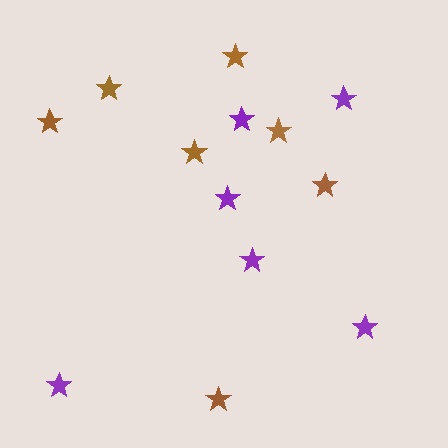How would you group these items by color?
There are 2 groups: one group of purple stars (6) and one group of brown stars (7).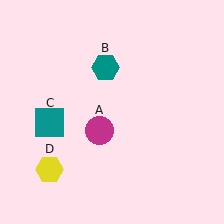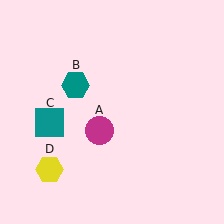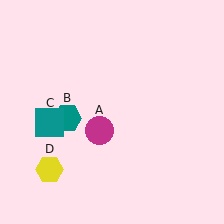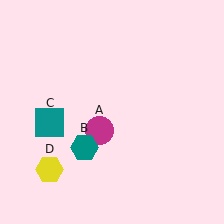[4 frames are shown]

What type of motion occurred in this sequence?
The teal hexagon (object B) rotated counterclockwise around the center of the scene.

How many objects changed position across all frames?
1 object changed position: teal hexagon (object B).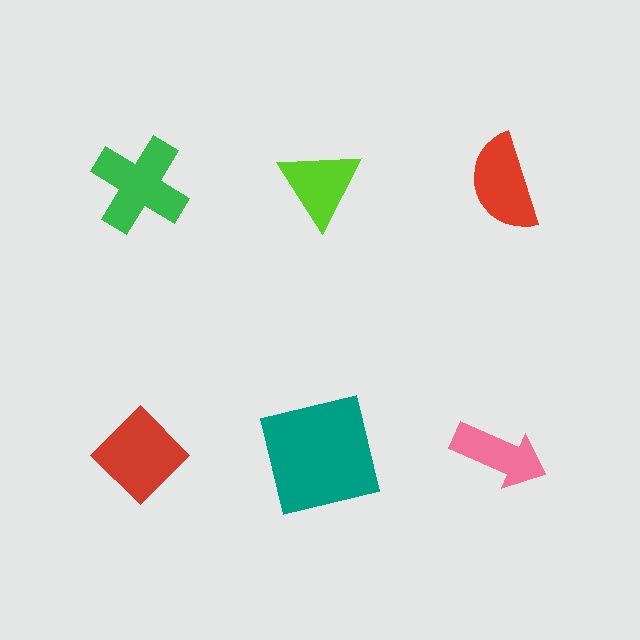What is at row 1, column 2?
A lime triangle.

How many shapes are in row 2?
3 shapes.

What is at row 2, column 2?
A teal square.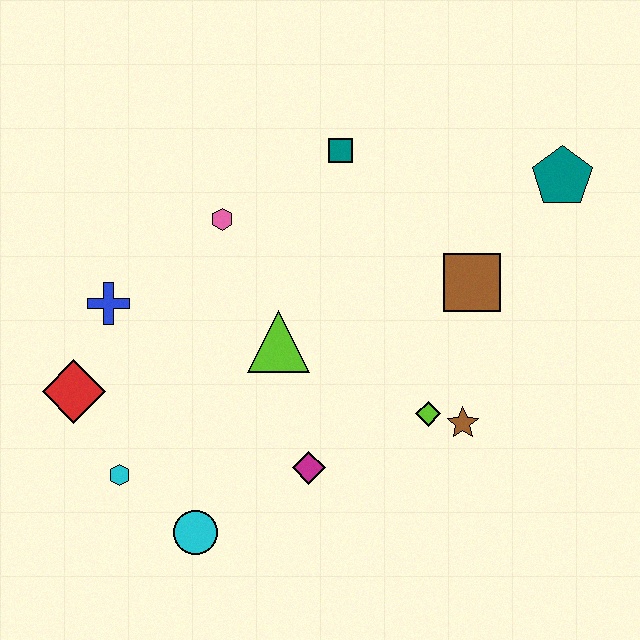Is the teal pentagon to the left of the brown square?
No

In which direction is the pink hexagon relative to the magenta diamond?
The pink hexagon is above the magenta diamond.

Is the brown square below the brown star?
No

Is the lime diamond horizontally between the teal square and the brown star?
Yes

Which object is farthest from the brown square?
The red diamond is farthest from the brown square.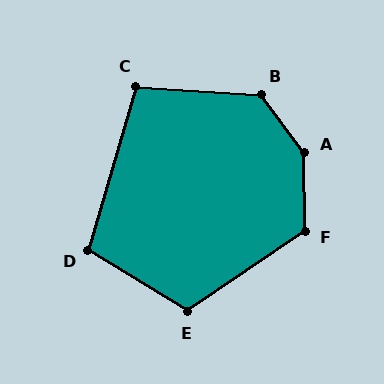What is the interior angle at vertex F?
Approximately 124 degrees (obtuse).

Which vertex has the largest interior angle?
A, at approximately 143 degrees.